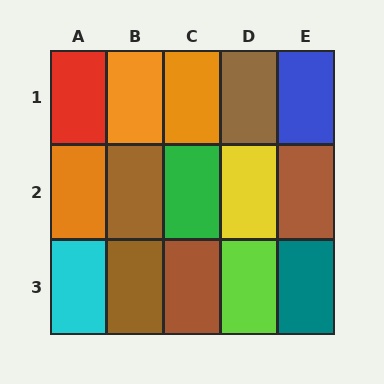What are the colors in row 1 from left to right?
Red, orange, orange, brown, blue.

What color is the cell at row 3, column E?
Teal.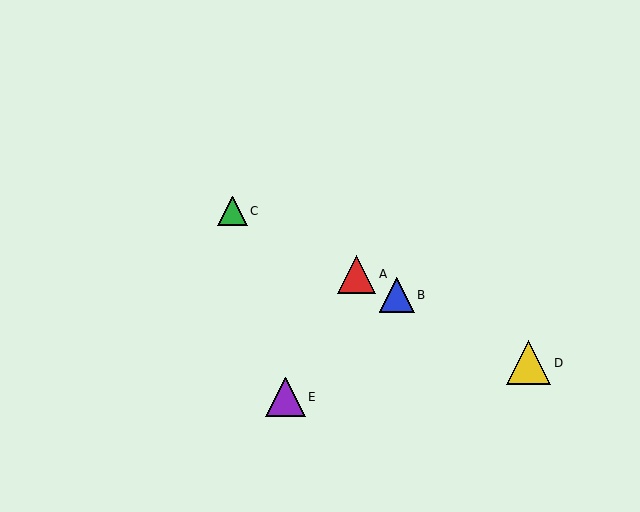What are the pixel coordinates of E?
Object E is at (285, 397).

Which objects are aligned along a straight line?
Objects A, B, C, D are aligned along a straight line.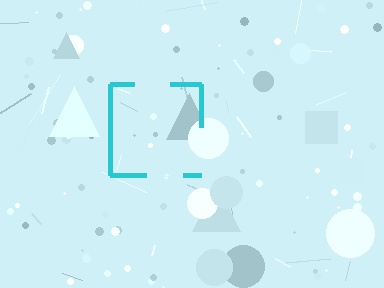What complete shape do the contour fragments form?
The contour fragments form a square.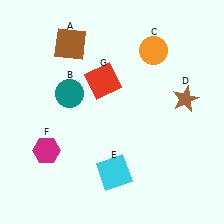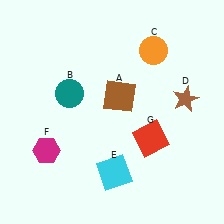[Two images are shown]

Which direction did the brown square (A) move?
The brown square (A) moved down.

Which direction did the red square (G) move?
The red square (G) moved down.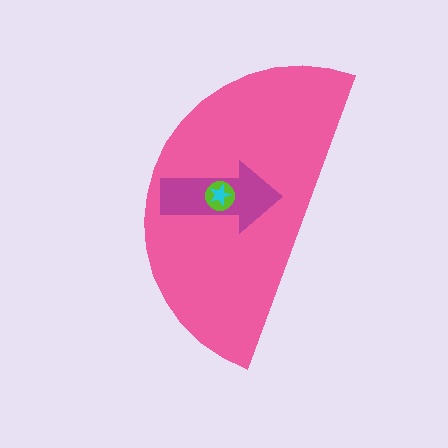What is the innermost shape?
The cyan star.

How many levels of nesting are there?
4.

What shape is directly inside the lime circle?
The cyan star.